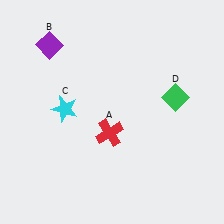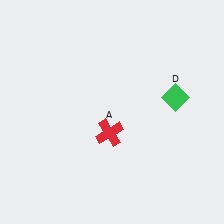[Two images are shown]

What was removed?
The purple diamond (B), the cyan star (C) were removed in Image 2.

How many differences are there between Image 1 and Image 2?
There are 2 differences between the two images.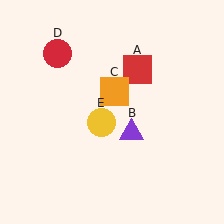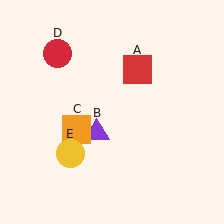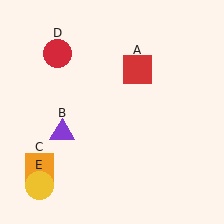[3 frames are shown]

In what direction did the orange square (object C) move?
The orange square (object C) moved down and to the left.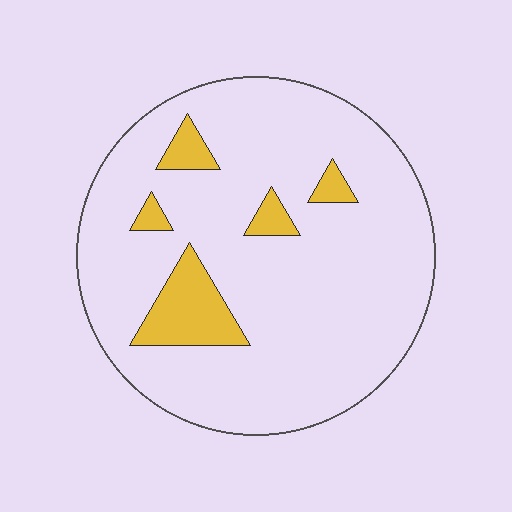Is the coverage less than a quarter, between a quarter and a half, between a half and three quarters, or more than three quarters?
Less than a quarter.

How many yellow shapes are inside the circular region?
5.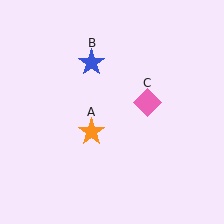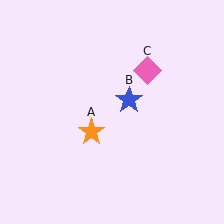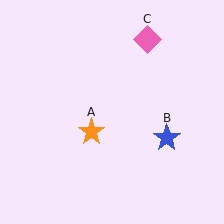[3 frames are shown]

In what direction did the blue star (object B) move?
The blue star (object B) moved down and to the right.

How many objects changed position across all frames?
2 objects changed position: blue star (object B), pink diamond (object C).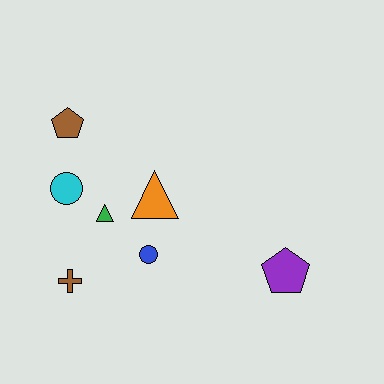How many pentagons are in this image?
There are 2 pentagons.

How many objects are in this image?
There are 7 objects.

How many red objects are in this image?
There are no red objects.